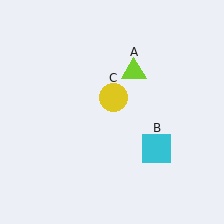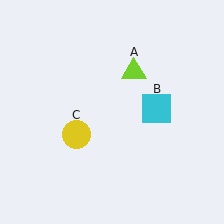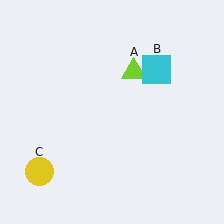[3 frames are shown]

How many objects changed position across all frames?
2 objects changed position: cyan square (object B), yellow circle (object C).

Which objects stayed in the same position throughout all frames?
Lime triangle (object A) remained stationary.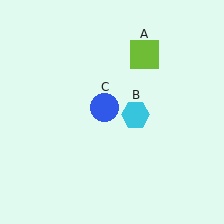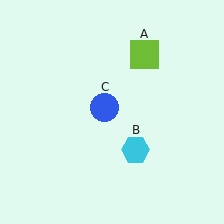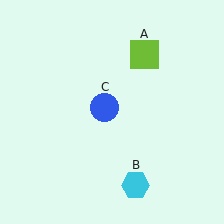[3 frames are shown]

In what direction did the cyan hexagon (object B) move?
The cyan hexagon (object B) moved down.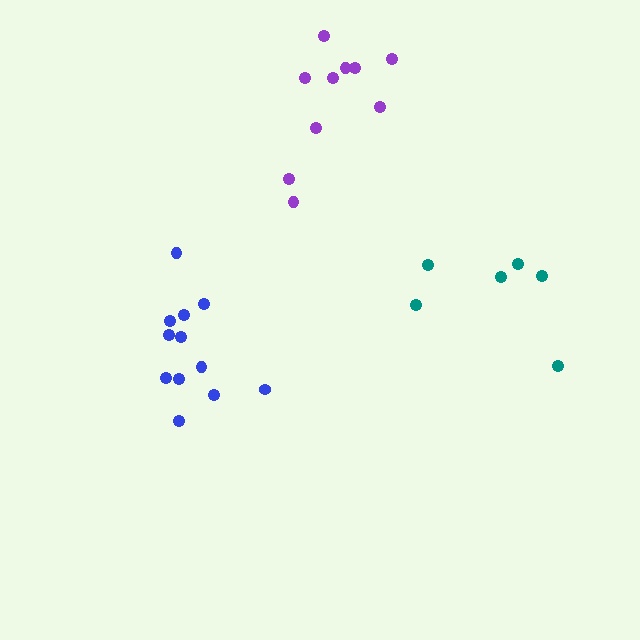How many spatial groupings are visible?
There are 3 spatial groupings.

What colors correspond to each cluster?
The clusters are colored: teal, purple, blue.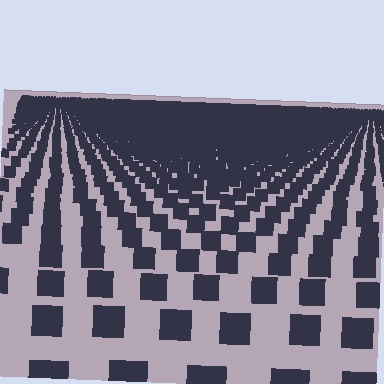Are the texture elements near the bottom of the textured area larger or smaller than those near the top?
Larger. Near the bottom, elements are closer to the viewer and appear at a bigger on-screen size.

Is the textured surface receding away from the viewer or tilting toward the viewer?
The surface is receding away from the viewer. Texture elements get smaller and denser toward the top.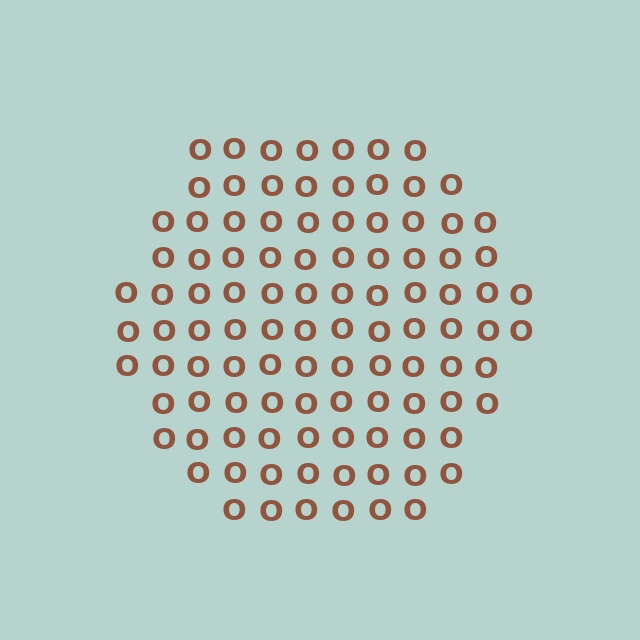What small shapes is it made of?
It is made of small letter O's.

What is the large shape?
The large shape is a hexagon.